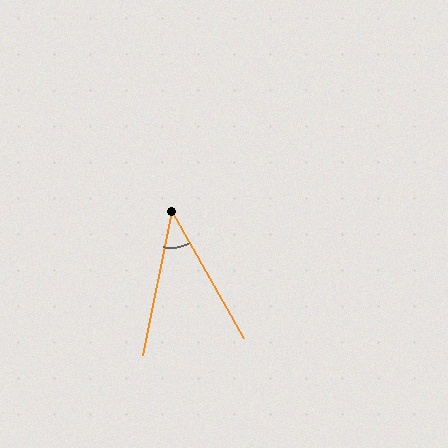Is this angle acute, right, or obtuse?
It is acute.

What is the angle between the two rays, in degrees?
Approximately 41 degrees.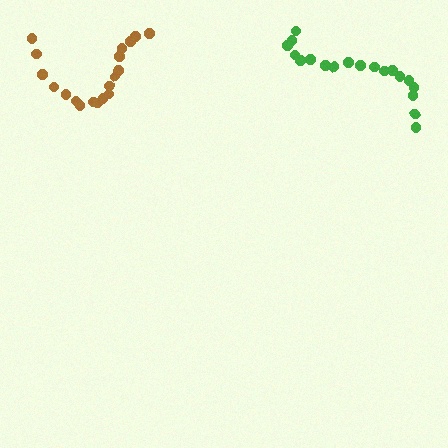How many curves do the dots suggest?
There are 2 distinct paths.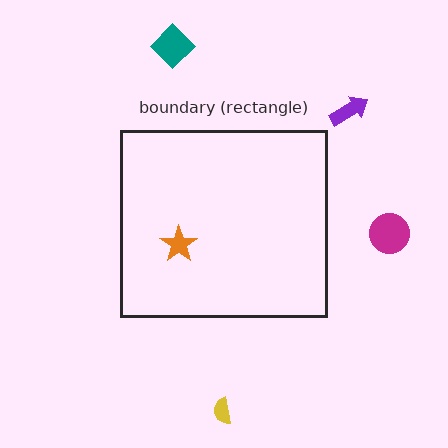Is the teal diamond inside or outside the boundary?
Outside.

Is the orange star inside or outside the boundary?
Inside.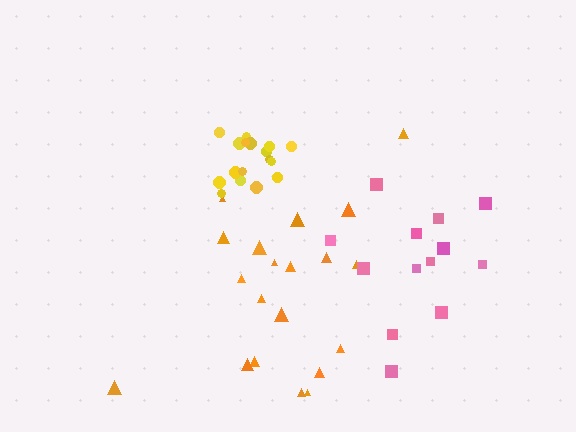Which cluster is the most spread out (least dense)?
Orange.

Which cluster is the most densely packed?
Yellow.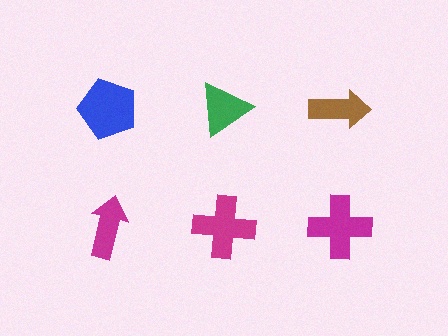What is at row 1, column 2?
A green triangle.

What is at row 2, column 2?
A magenta cross.